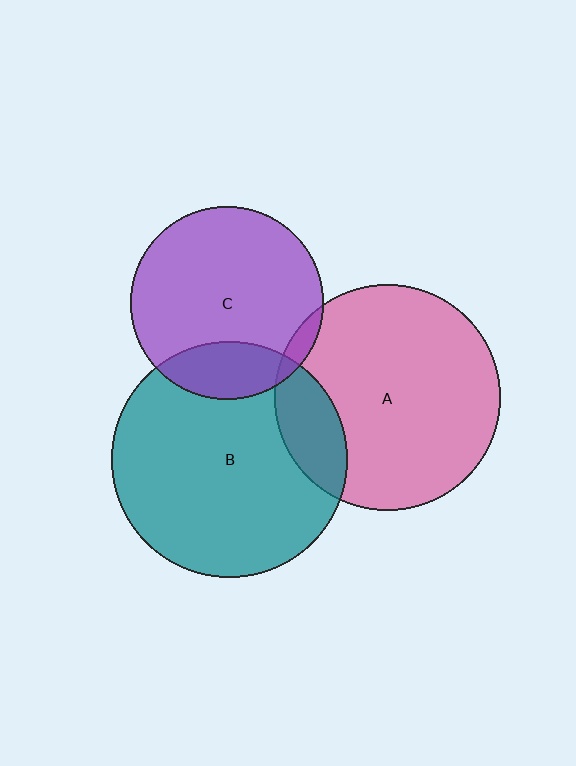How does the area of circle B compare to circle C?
Approximately 1.5 times.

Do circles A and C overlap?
Yes.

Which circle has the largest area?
Circle B (teal).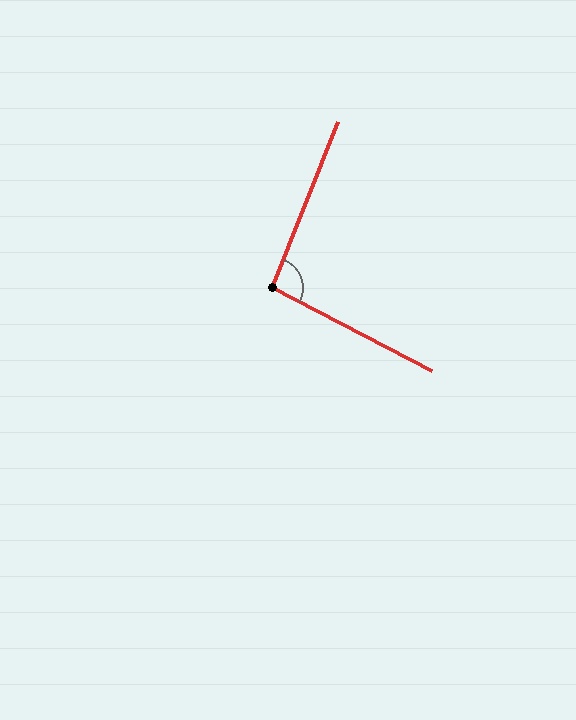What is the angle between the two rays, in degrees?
Approximately 96 degrees.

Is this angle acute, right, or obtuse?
It is obtuse.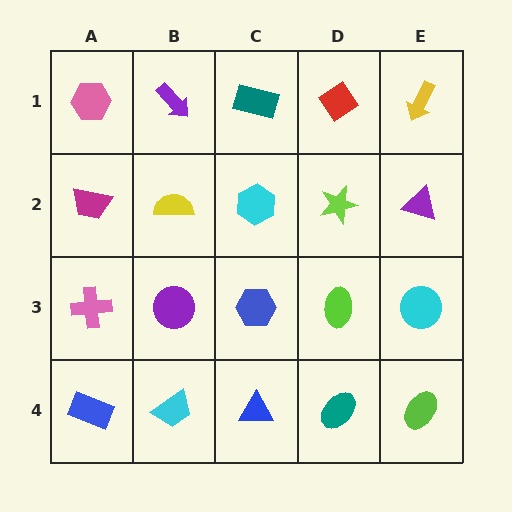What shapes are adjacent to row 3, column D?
A lime star (row 2, column D), a teal ellipse (row 4, column D), a blue hexagon (row 3, column C), a cyan circle (row 3, column E).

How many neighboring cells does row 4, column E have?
2.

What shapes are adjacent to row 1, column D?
A lime star (row 2, column D), a teal rectangle (row 1, column C), a yellow arrow (row 1, column E).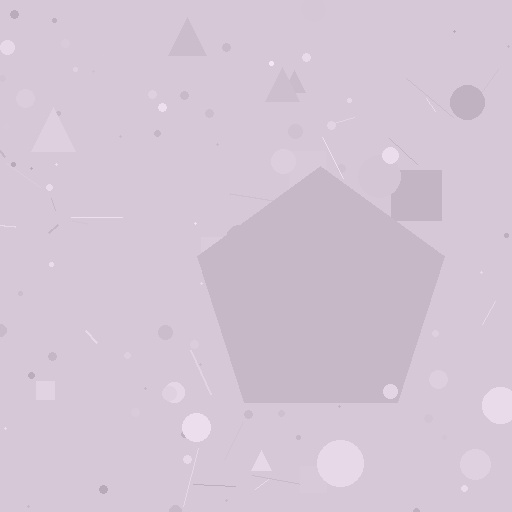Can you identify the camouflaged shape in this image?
The camouflaged shape is a pentagon.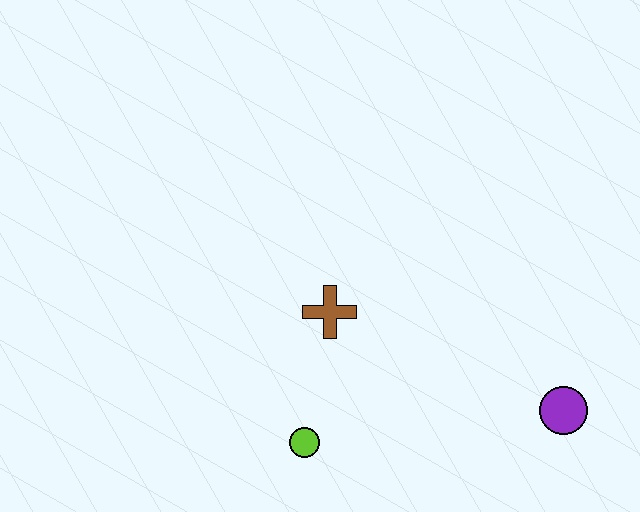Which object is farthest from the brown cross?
The purple circle is farthest from the brown cross.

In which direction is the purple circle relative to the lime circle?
The purple circle is to the right of the lime circle.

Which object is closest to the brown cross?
The lime circle is closest to the brown cross.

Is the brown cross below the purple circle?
No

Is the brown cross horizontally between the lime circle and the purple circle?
Yes